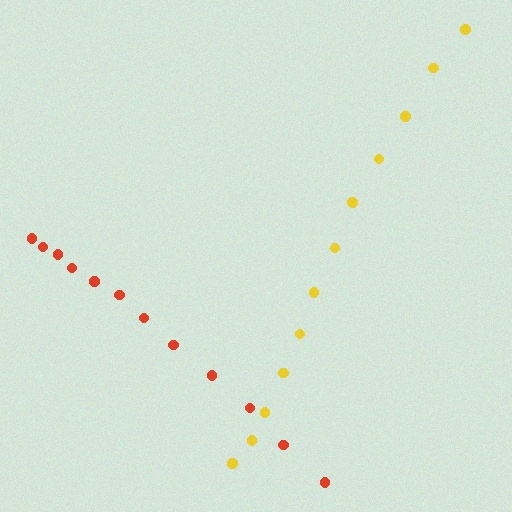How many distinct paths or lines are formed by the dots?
There are 2 distinct paths.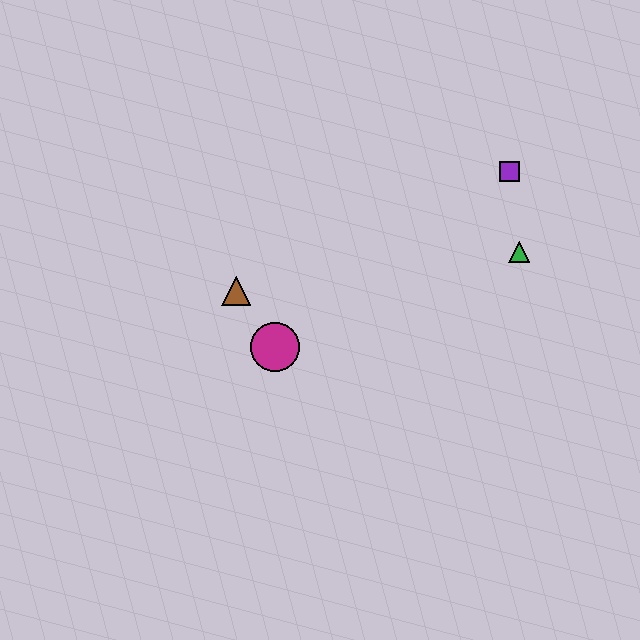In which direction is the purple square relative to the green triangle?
The purple square is above the green triangle.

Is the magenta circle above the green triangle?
No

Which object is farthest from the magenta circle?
The purple square is farthest from the magenta circle.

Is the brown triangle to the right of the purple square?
No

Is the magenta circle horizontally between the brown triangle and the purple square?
Yes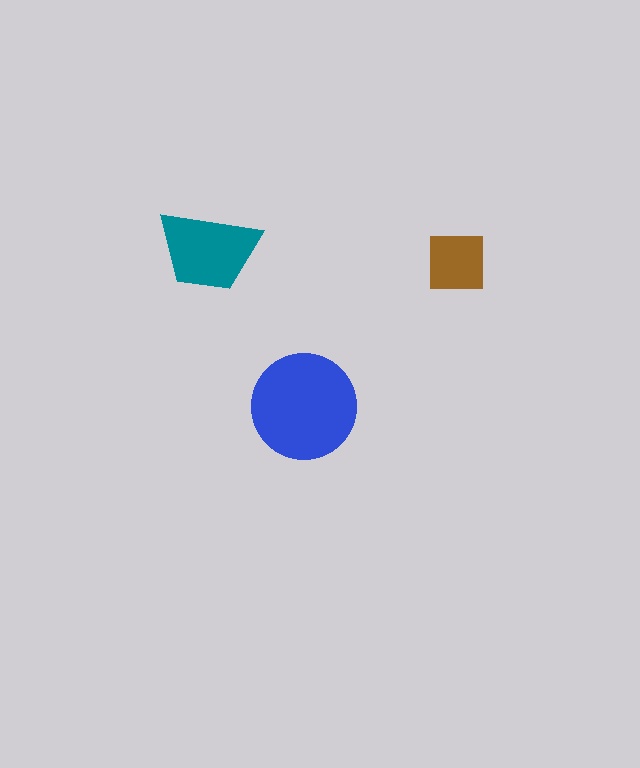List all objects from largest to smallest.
The blue circle, the teal trapezoid, the brown square.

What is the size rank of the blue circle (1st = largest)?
1st.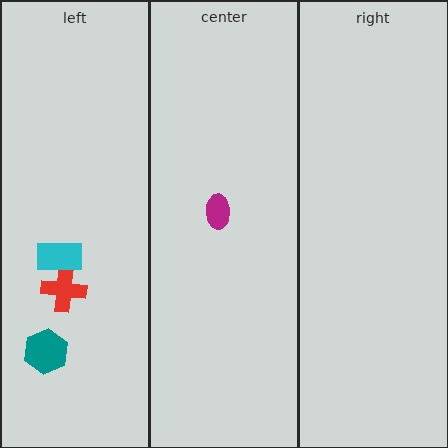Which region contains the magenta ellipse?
The center region.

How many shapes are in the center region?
1.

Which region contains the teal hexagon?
The left region.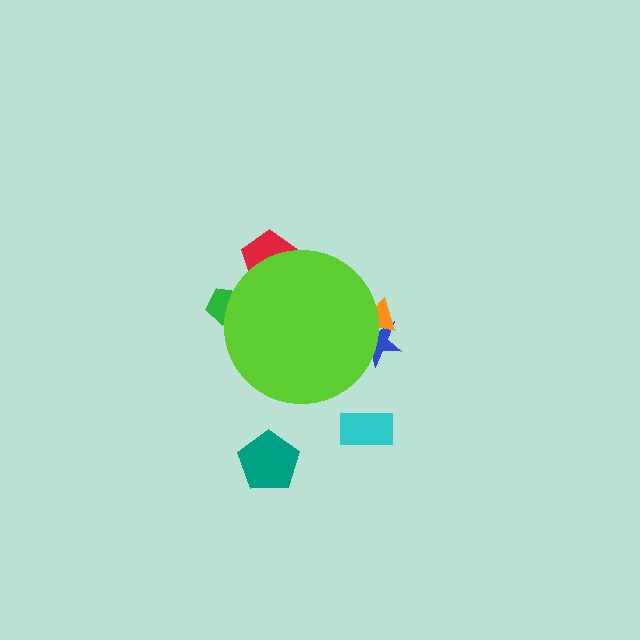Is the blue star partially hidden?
Yes, the blue star is partially hidden behind the lime circle.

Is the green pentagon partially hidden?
Yes, the green pentagon is partially hidden behind the lime circle.